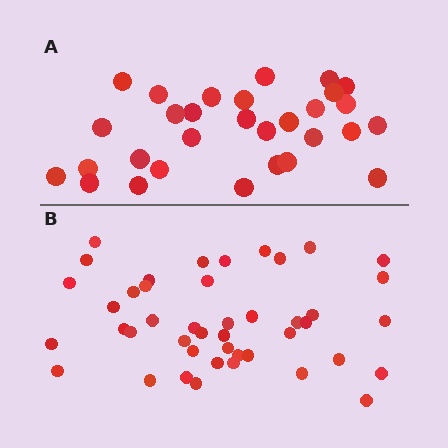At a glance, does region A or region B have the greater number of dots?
Region B (the bottom region) has more dots.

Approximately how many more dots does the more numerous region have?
Region B has approximately 15 more dots than region A.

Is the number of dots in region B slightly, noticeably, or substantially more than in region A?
Region B has substantially more. The ratio is roughly 1.5 to 1.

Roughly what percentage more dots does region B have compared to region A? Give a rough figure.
About 45% more.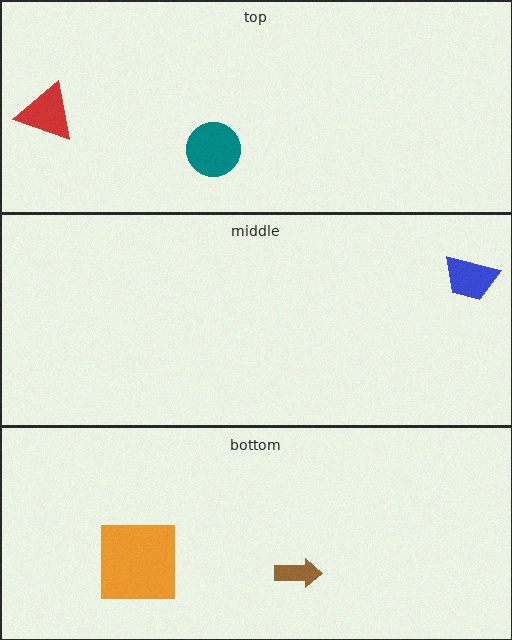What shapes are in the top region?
The red triangle, the teal circle.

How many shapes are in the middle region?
1.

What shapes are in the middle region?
The blue trapezoid.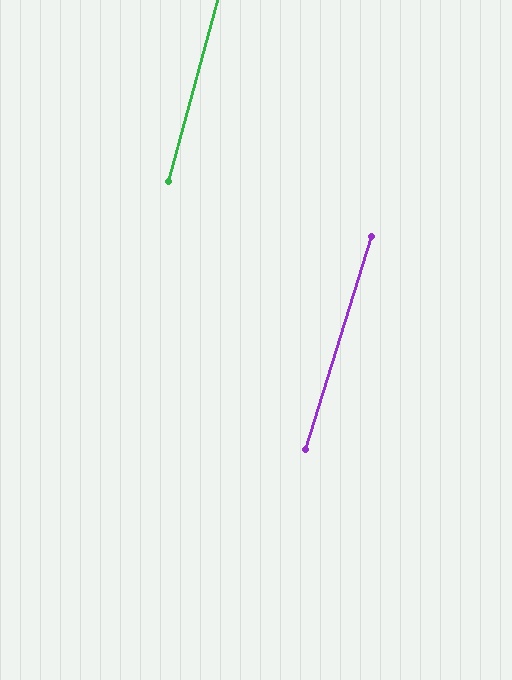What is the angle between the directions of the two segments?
Approximately 2 degrees.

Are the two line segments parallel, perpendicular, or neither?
Parallel — their directions differ by only 1.9°.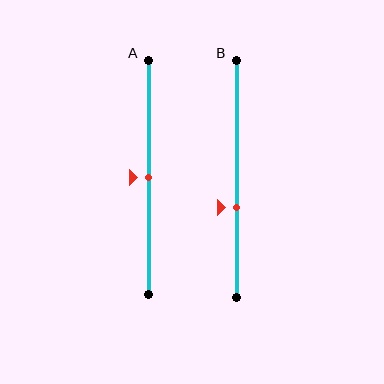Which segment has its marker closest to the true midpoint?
Segment A has its marker closest to the true midpoint.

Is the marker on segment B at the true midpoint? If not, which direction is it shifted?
No, the marker on segment B is shifted downward by about 12% of the segment length.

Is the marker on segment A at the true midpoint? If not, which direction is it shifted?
Yes, the marker on segment A is at the true midpoint.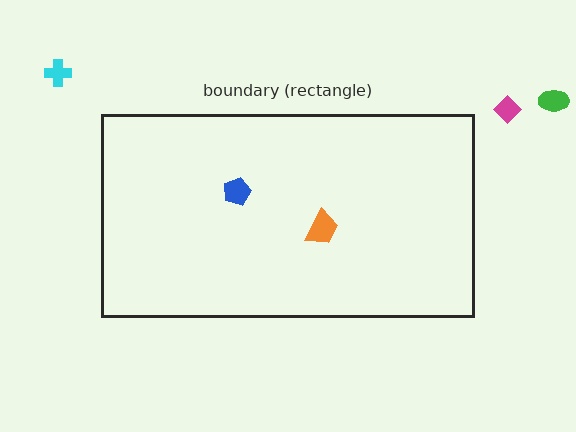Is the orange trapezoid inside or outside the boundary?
Inside.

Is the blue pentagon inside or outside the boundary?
Inside.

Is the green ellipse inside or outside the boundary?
Outside.